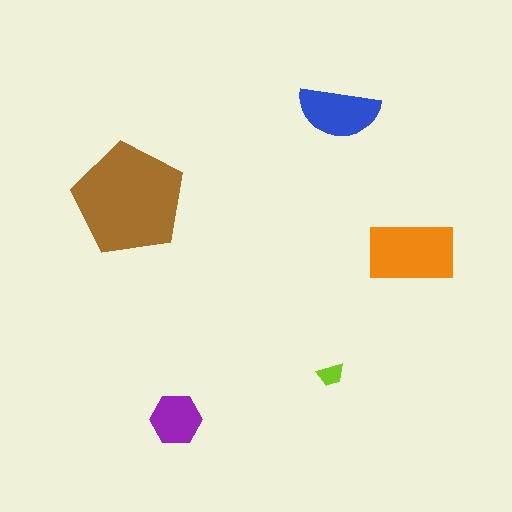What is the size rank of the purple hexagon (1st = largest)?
4th.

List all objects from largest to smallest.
The brown pentagon, the orange rectangle, the blue semicircle, the purple hexagon, the lime trapezoid.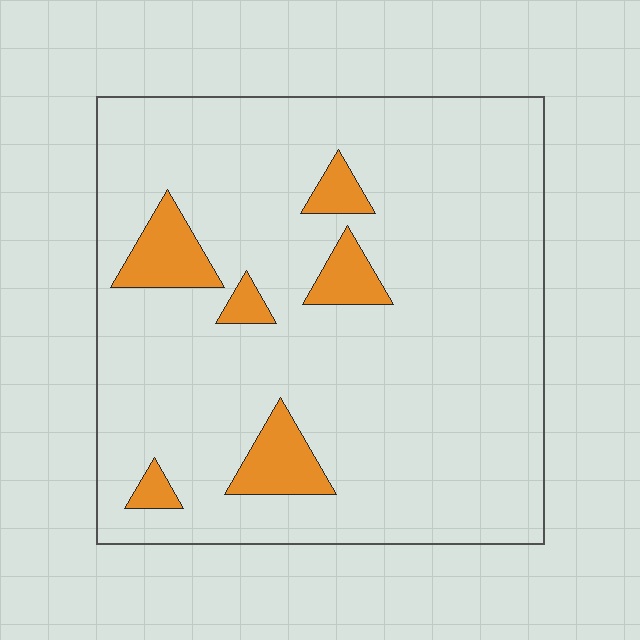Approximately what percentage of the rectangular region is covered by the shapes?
Approximately 10%.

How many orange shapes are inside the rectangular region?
6.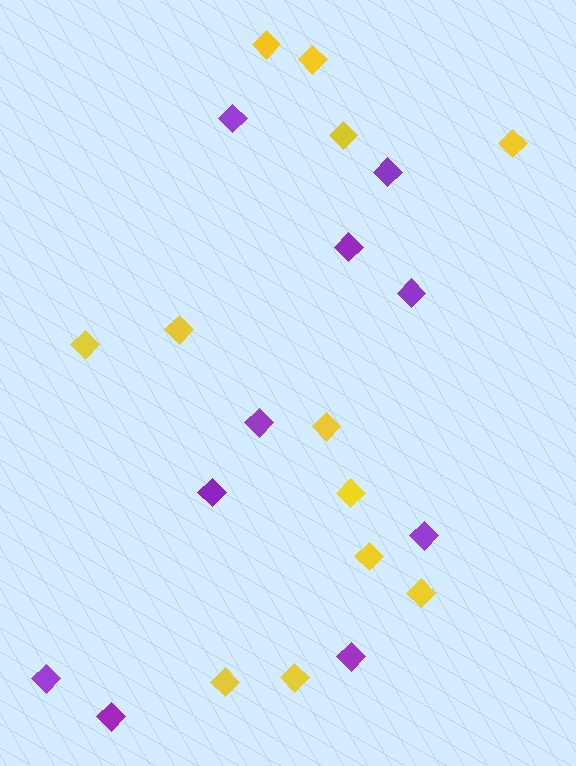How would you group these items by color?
There are 2 groups: one group of purple diamonds (10) and one group of yellow diamonds (12).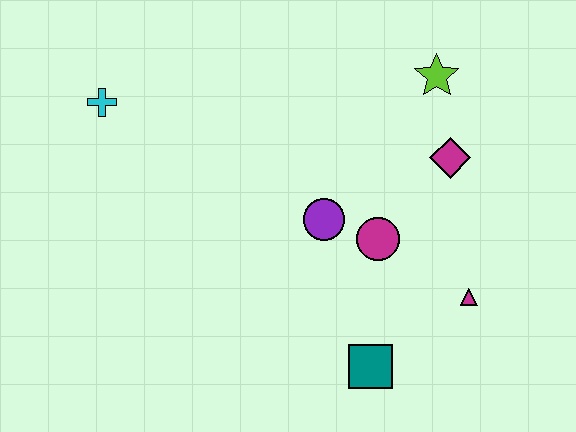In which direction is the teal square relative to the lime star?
The teal square is below the lime star.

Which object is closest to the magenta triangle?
The magenta circle is closest to the magenta triangle.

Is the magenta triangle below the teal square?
No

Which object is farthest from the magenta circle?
The cyan cross is farthest from the magenta circle.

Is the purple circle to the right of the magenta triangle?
No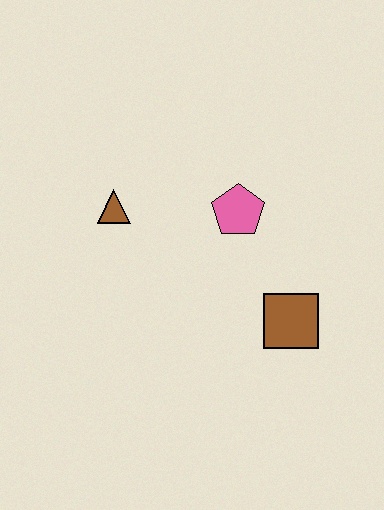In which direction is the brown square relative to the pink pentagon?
The brown square is below the pink pentagon.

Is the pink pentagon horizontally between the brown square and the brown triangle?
Yes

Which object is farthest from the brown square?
The brown triangle is farthest from the brown square.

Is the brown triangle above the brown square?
Yes